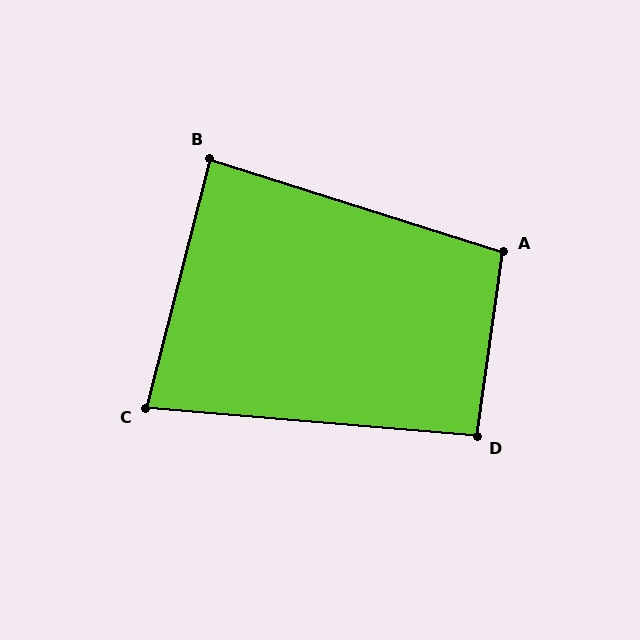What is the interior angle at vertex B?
Approximately 87 degrees (approximately right).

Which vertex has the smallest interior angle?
C, at approximately 80 degrees.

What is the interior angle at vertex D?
Approximately 93 degrees (approximately right).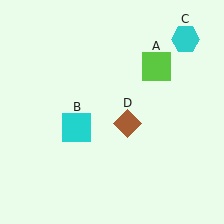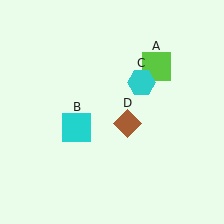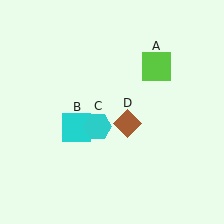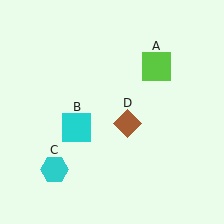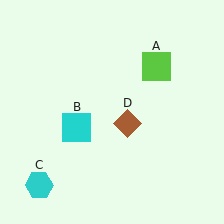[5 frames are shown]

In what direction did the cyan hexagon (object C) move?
The cyan hexagon (object C) moved down and to the left.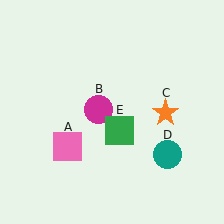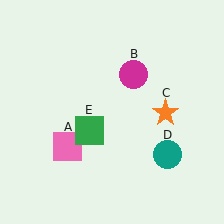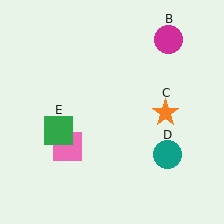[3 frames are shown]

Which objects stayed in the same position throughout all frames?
Pink square (object A) and orange star (object C) and teal circle (object D) remained stationary.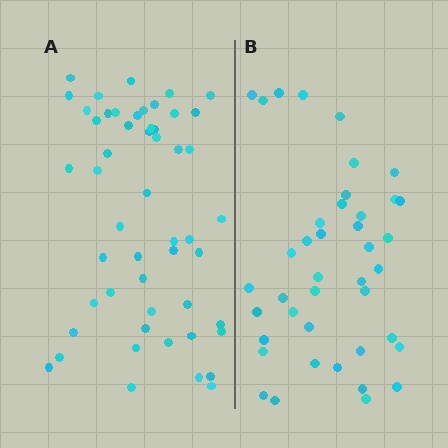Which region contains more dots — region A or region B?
Region A (the left region) has more dots.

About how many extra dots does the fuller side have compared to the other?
Region A has roughly 12 or so more dots than region B.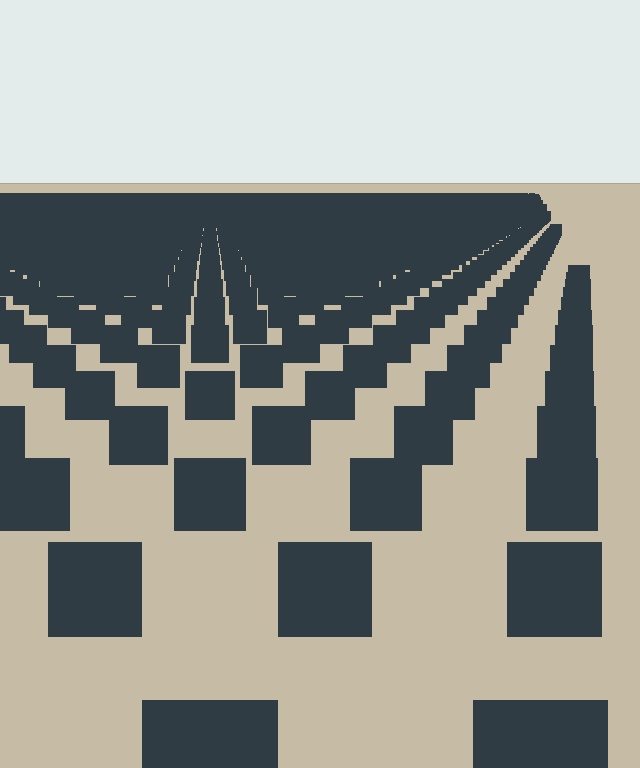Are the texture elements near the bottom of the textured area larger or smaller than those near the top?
Larger. Near the bottom, elements are closer to the viewer and appear at a bigger on-screen size.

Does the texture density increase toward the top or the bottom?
Density increases toward the top.